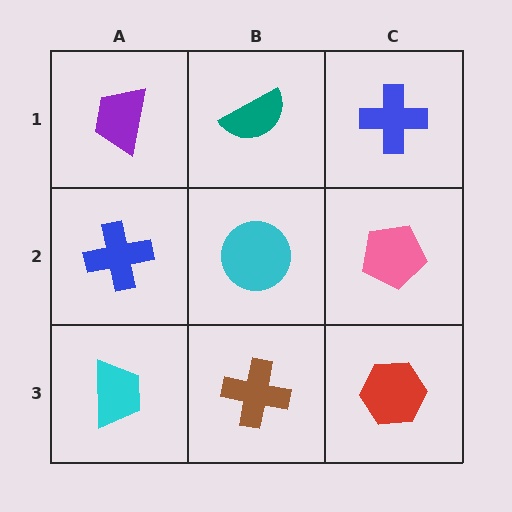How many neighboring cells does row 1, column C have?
2.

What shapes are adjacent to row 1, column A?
A blue cross (row 2, column A), a teal semicircle (row 1, column B).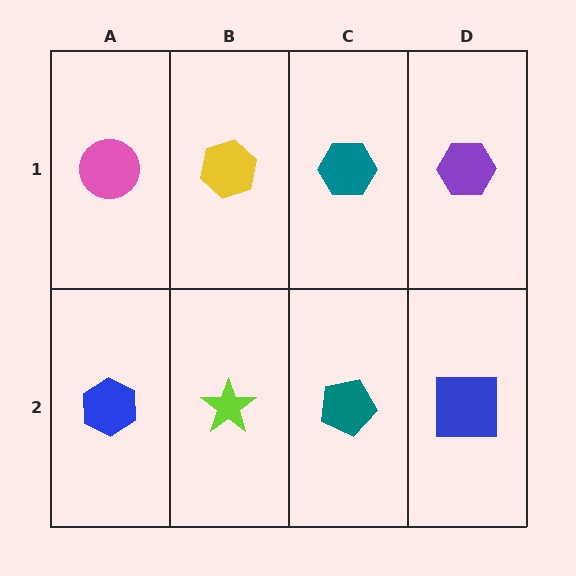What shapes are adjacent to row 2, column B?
A yellow hexagon (row 1, column B), a blue hexagon (row 2, column A), a teal pentagon (row 2, column C).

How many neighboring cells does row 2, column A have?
2.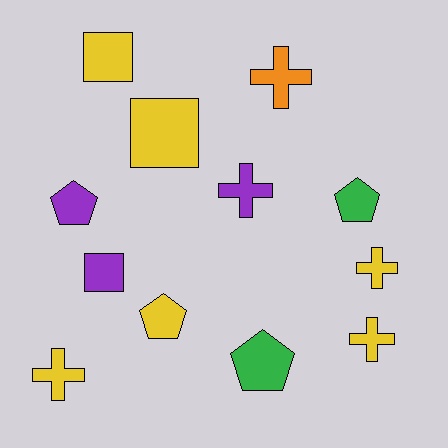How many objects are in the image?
There are 12 objects.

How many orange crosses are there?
There is 1 orange cross.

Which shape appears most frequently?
Cross, with 5 objects.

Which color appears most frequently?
Yellow, with 6 objects.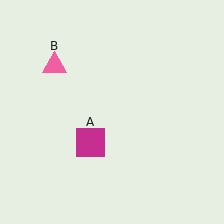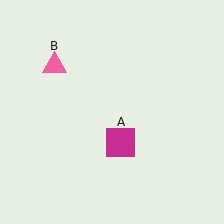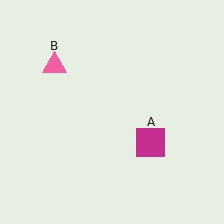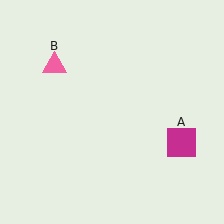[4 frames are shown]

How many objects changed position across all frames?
1 object changed position: magenta square (object A).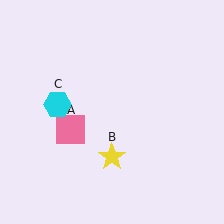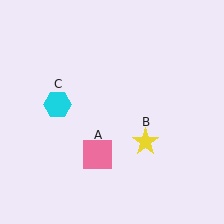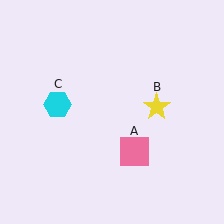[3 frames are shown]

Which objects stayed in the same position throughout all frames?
Cyan hexagon (object C) remained stationary.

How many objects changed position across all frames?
2 objects changed position: pink square (object A), yellow star (object B).